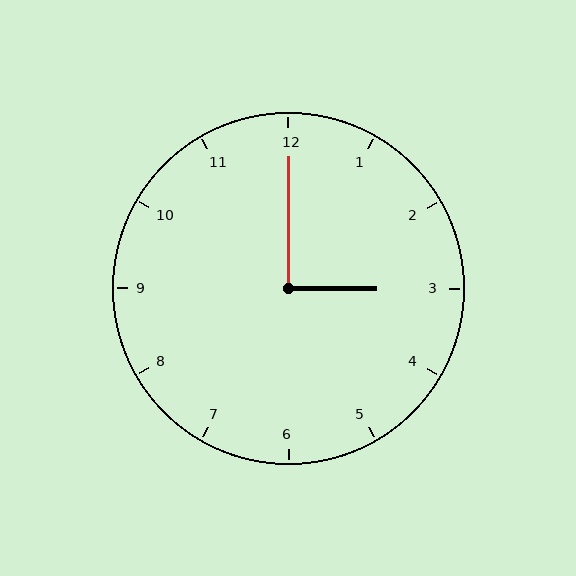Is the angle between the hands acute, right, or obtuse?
It is right.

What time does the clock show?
3:00.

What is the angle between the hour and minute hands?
Approximately 90 degrees.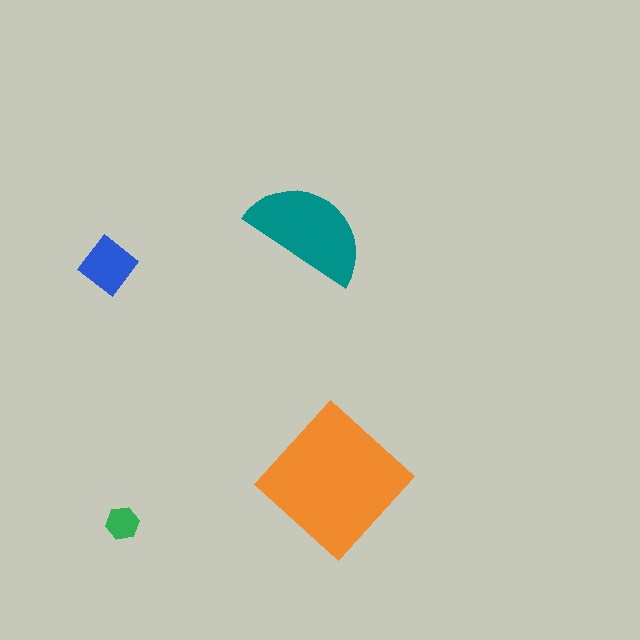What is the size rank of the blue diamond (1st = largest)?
3rd.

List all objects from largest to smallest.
The orange diamond, the teal semicircle, the blue diamond, the green hexagon.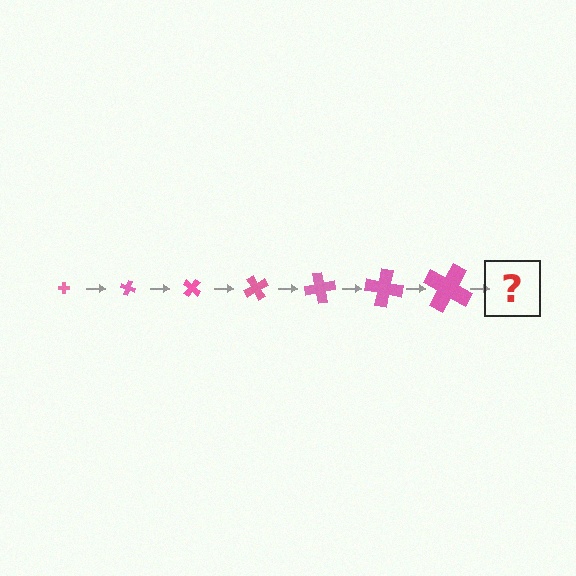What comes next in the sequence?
The next element should be a cross, larger than the previous one and rotated 140 degrees from the start.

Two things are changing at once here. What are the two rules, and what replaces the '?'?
The two rules are that the cross grows larger each step and it rotates 20 degrees each step. The '?' should be a cross, larger than the previous one and rotated 140 degrees from the start.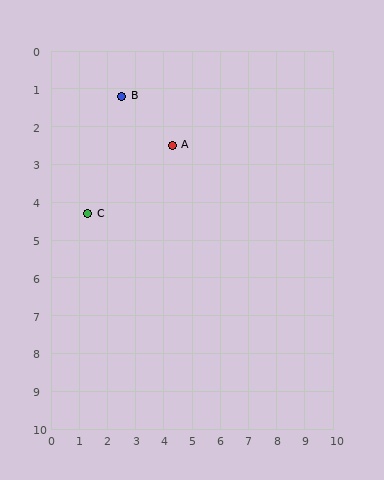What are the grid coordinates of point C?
Point C is at approximately (1.3, 4.3).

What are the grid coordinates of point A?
Point A is at approximately (4.3, 2.5).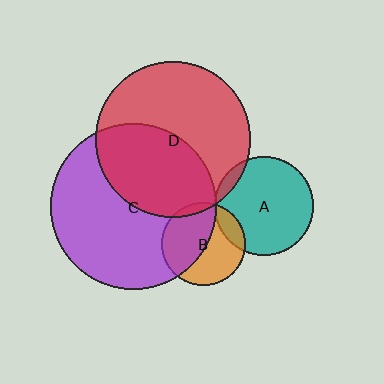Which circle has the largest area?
Circle C (purple).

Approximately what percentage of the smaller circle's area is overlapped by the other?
Approximately 5%.